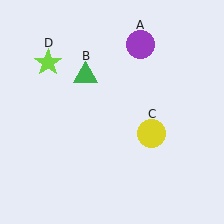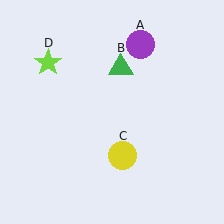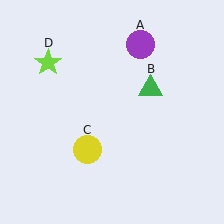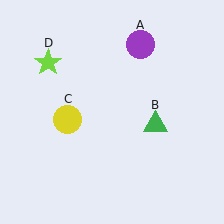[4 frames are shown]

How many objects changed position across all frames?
2 objects changed position: green triangle (object B), yellow circle (object C).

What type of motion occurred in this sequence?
The green triangle (object B), yellow circle (object C) rotated clockwise around the center of the scene.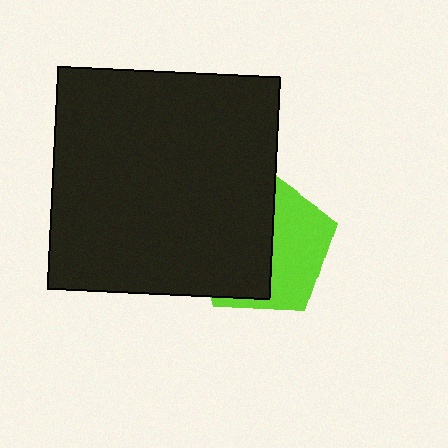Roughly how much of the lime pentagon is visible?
A small part of it is visible (roughly 44%).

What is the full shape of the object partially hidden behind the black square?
The partially hidden object is a lime pentagon.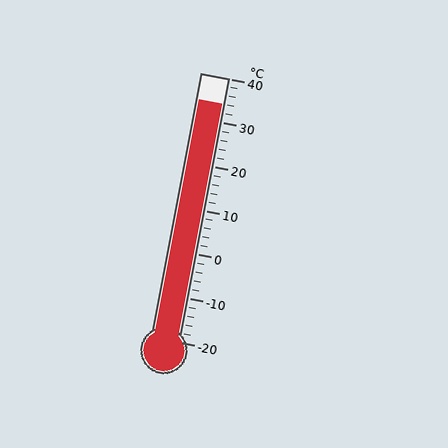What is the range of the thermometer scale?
The thermometer scale ranges from -20°C to 40°C.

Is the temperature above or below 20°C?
The temperature is above 20°C.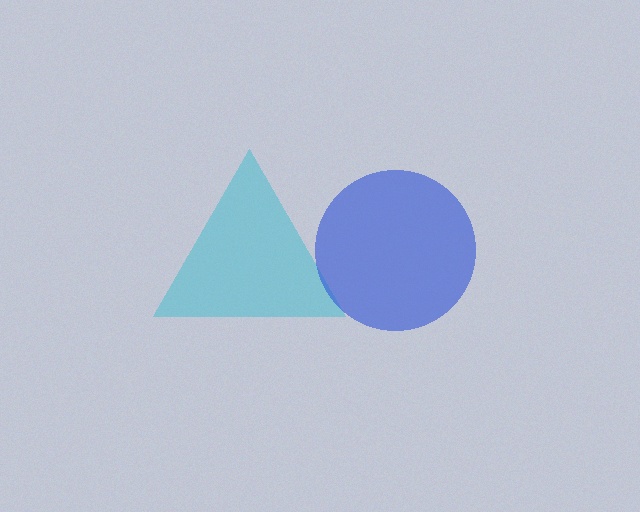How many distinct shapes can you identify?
There are 2 distinct shapes: a cyan triangle, a blue circle.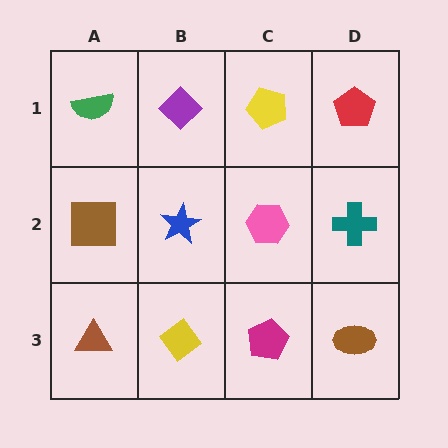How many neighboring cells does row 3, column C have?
3.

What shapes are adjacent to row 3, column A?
A brown square (row 2, column A), a yellow diamond (row 3, column B).